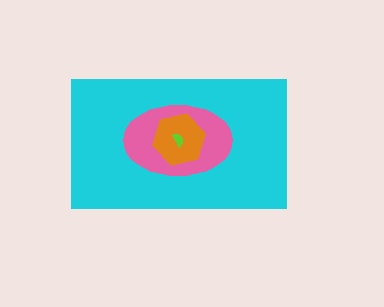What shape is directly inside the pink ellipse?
The orange hexagon.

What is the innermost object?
The lime semicircle.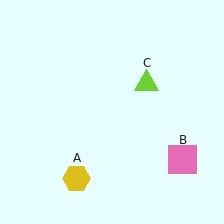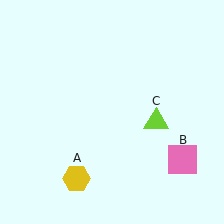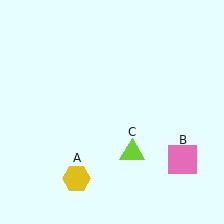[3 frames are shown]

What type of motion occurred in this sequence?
The lime triangle (object C) rotated clockwise around the center of the scene.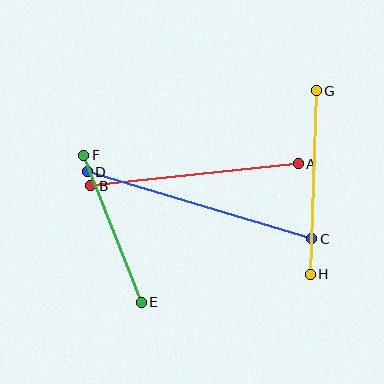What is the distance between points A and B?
The distance is approximately 209 pixels.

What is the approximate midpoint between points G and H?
The midpoint is at approximately (313, 183) pixels.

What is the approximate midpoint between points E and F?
The midpoint is at approximately (112, 229) pixels.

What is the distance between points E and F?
The distance is approximately 158 pixels.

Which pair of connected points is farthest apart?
Points C and D are farthest apart.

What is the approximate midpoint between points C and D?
The midpoint is at approximately (200, 205) pixels.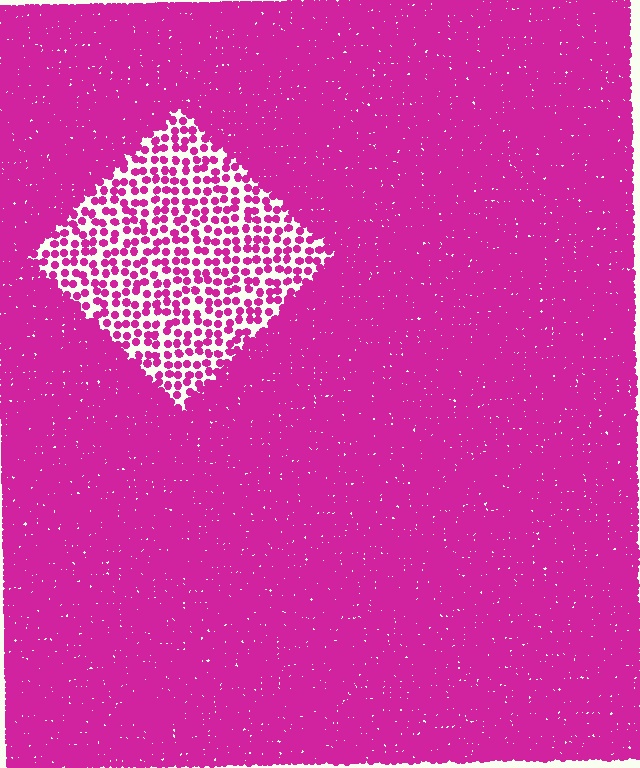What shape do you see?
I see a diamond.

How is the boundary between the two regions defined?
The boundary is defined by a change in element density (approximately 3.0x ratio). All elements are the same color, size, and shape.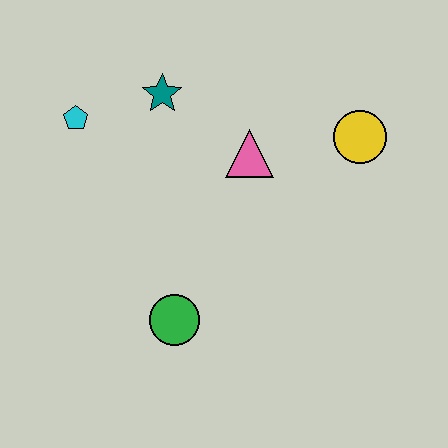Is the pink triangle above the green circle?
Yes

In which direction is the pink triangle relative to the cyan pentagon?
The pink triangle is to the right of the cyan pentagon.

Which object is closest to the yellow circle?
The pink triangle is closest to the yellow circle.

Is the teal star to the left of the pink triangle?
Yes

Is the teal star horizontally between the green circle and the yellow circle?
No